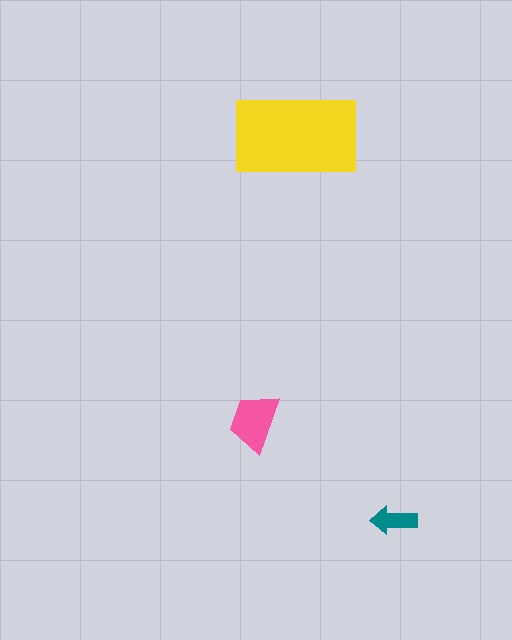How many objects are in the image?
There are 3 objects in the image.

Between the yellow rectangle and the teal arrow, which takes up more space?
The yellow rectangle.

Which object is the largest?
The yellow rectangle.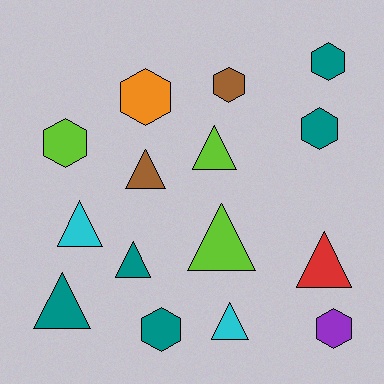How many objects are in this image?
There are 15 objects.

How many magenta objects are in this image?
There are no magenta objects.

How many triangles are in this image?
There are 8 triangles.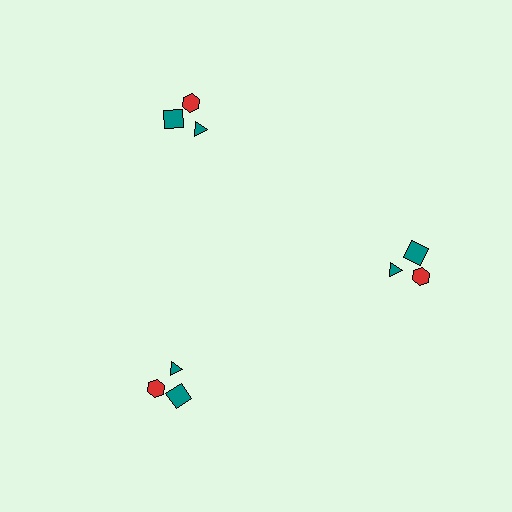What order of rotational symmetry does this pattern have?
This pattern has 3-fold rotational symmetry.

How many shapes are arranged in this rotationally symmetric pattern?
There are 9 shapes, arranged in 3 groups of 3.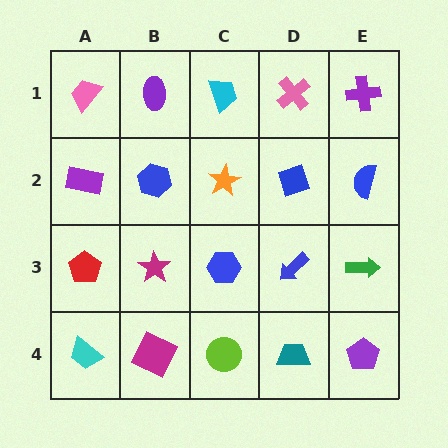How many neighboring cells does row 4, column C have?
3.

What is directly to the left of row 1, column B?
A pink trapezoid.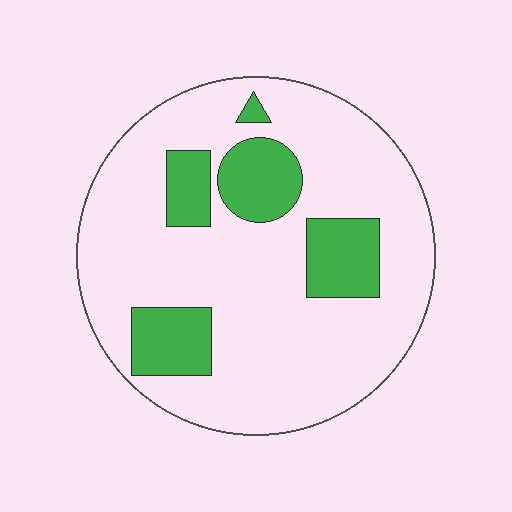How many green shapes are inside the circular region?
5.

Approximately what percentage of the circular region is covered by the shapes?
Approximately 20%.